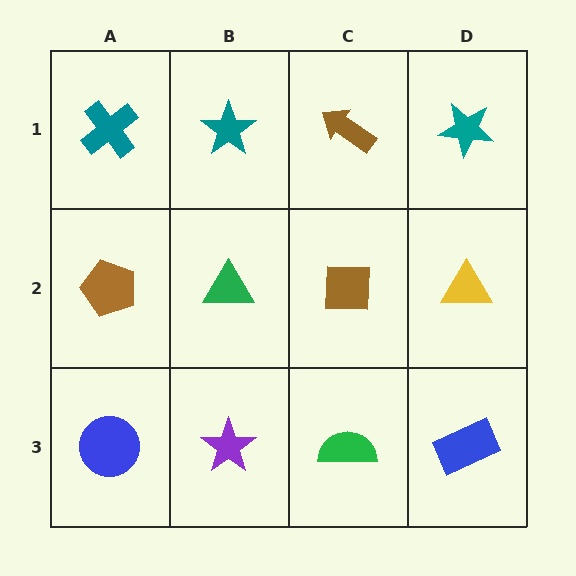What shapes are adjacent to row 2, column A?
A teal cross (row 1, column A), a blue circle (row 3, column A), a green triangle (row 2, column B).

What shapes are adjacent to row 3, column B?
A green triangle (row 2, column B), a blue circle (row 3, column A), a green semicircle (row 3, column C).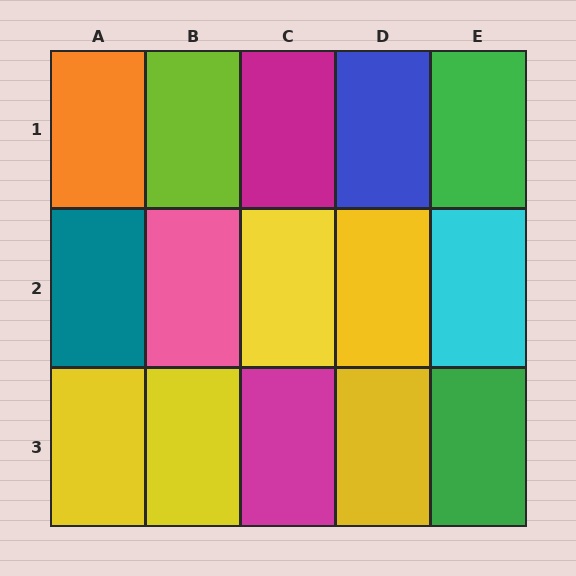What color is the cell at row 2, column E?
Cyan.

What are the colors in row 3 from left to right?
Yellow, yellow, magenta, yellow, green.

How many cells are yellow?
5 cells are yellow.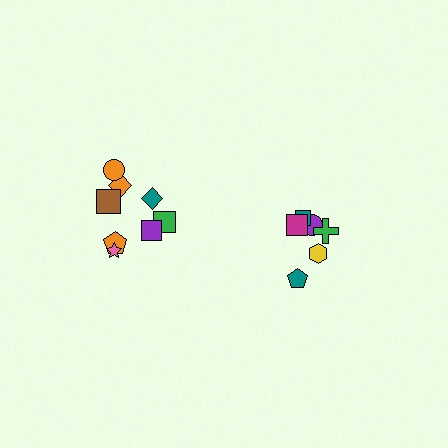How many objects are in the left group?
There are 8 objects.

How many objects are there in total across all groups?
There are 14 objects.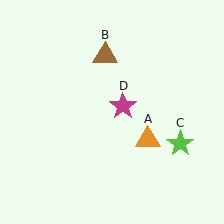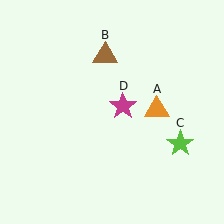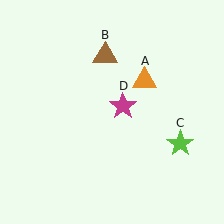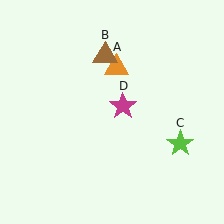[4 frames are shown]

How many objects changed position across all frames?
1 object changed position: orange triangle (object A).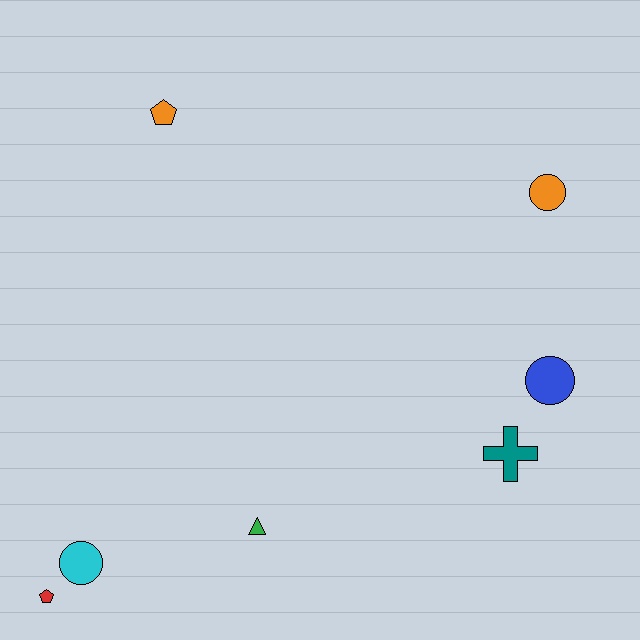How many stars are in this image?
There are no stars.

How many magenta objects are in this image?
There are no magenta objects.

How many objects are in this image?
There are 7 objects.